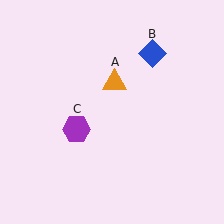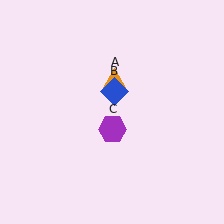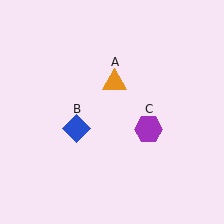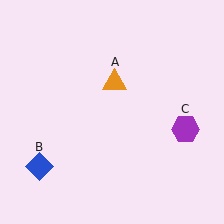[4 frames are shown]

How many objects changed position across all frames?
2 objects changed position: blue diamond (object B), purple hexagon (object C).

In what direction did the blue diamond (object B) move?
The blue diamond (object B) moved down and to the left.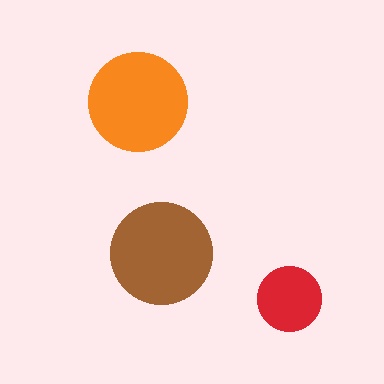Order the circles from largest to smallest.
the brown one, the orange one, the red one.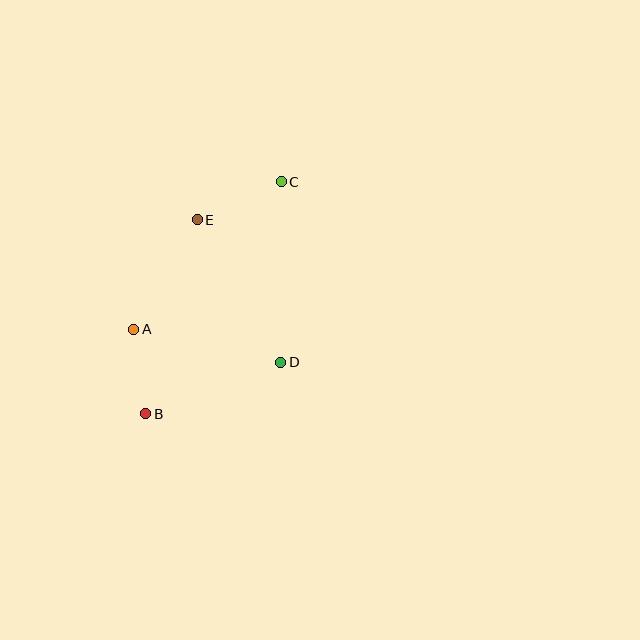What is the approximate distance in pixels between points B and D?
The distance between B and D is approximately 144 pixels.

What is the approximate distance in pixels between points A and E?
The distance between A and E is approximately 126 pixels.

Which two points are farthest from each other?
Points B and C are farthest from each other.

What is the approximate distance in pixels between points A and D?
The distance between A and D is approximately 151 pixels.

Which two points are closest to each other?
Points A and B are closest to each other.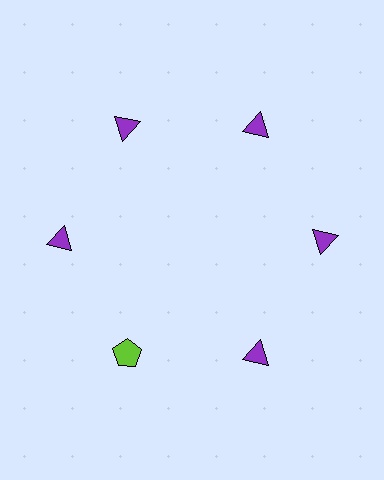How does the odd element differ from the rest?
It differs in both color (lime instead of purple) and shape (pentagon instead of triangle).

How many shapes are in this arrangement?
There are 6 shapes arranged in a ring pattern.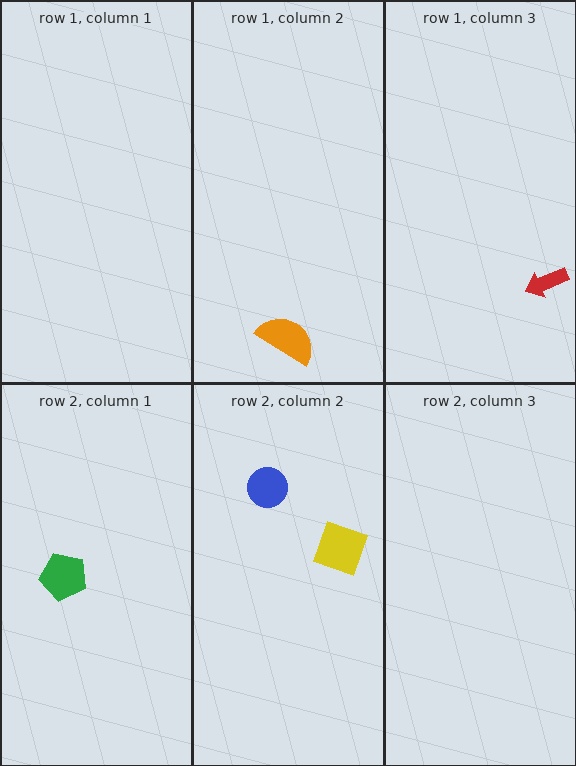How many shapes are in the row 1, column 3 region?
1.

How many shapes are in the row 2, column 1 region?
1.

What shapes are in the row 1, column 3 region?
The red arrow.